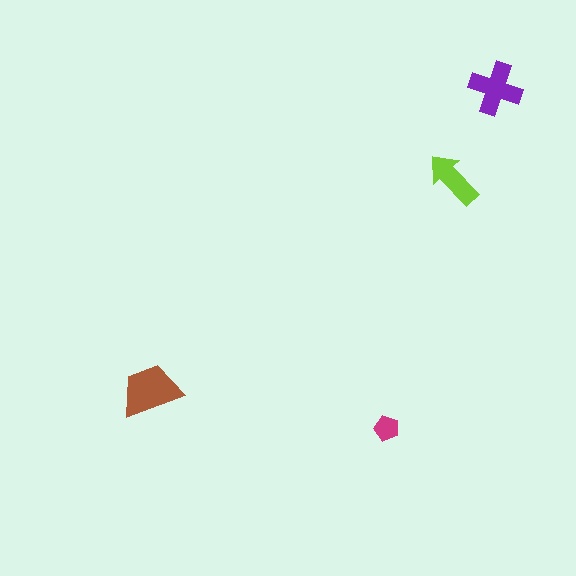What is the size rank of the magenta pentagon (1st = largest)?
4th.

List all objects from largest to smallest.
The brown trapezoid, the purple cross, the lime arrow, the magenta pentagon.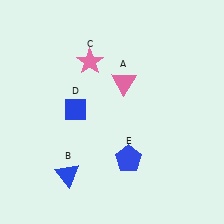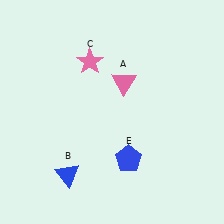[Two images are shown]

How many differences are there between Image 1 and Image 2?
There is 1 difference between the two images.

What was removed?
The blue diamond (D) was removed in Image 2.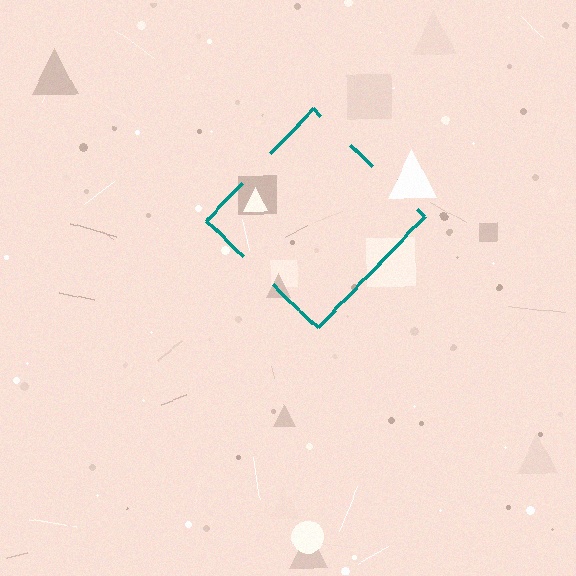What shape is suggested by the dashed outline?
The dashed outline suggests a diamond.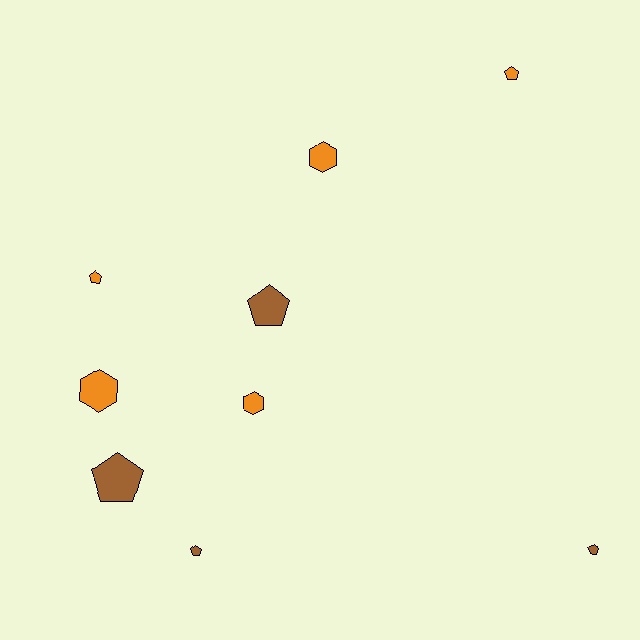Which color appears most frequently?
Orange, with 5 objects.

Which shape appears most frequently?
Pentagon, with 6 objects.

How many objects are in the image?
There are 9 objects.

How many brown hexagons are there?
There are no brown hexagons.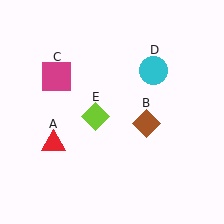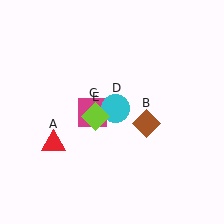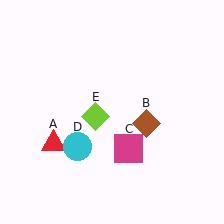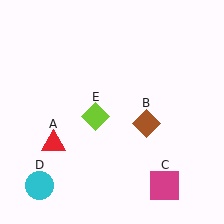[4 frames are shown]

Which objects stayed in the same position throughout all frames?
Red triangle (object A) and brown diamond (object B) and lime diamond (object E) remained stationary.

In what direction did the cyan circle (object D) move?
The cyan circle (object D) moved down and to the left.